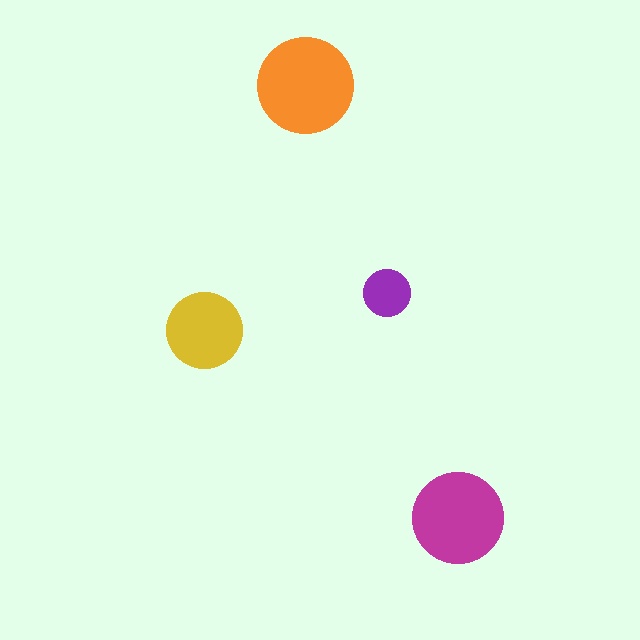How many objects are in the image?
There are 4 objects in the image.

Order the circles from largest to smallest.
the orange one, the magenta one, the yellow one, the purple one.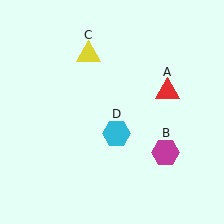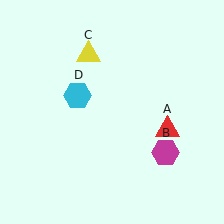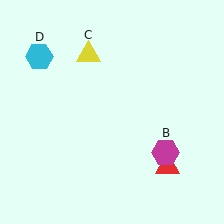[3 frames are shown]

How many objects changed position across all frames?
2 objects changed position: red triangle (object A), cyan hexagon (object D).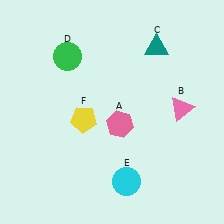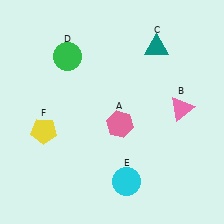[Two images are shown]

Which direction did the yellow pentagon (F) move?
The yellow pentagon (F) moved left.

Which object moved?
The yellow pentagon (F) moved left.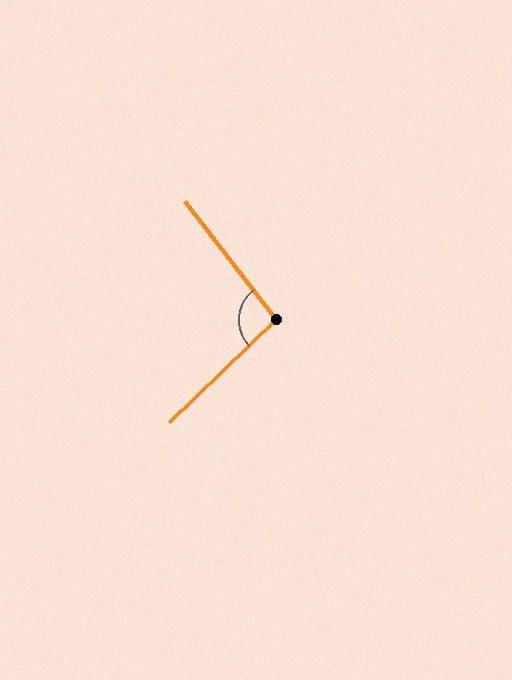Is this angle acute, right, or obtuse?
It is obtuse.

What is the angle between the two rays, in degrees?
Approximately 96 degrees.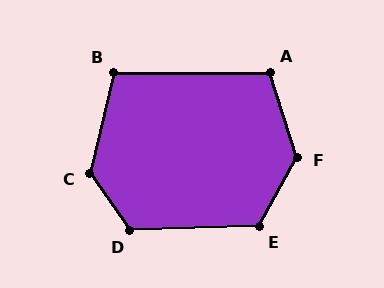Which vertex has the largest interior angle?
F, at approximately 133 degrees.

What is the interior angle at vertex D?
Approximately 123 degrees (obtuse).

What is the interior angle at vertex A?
Approximately 107 degrees (obtuse).